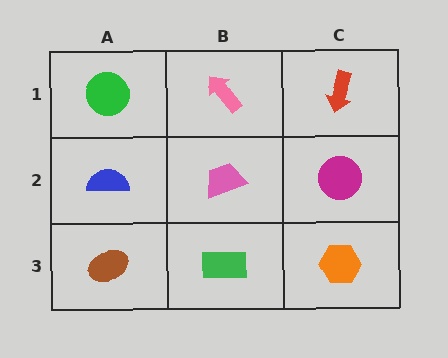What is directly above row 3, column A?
A blue semicircle.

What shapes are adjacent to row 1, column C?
A magenta circle (row 2, column C), a pink arrow (row 1, column B).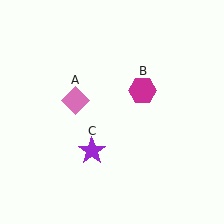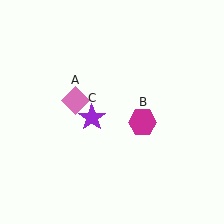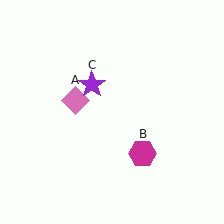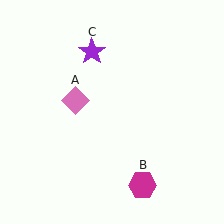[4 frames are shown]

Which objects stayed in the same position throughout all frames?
Pink diamond (object A) remained stationary.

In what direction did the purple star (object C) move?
The purple star (object C) moved up.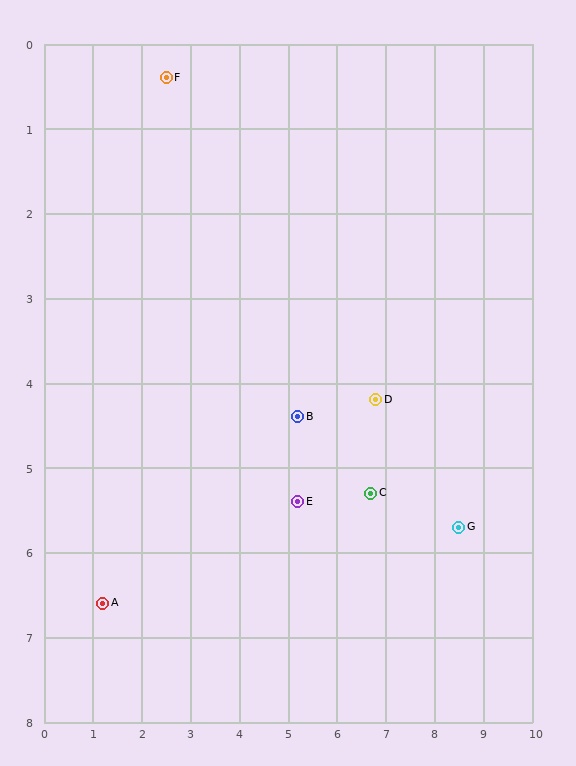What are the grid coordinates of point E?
Point E is at approximately (5.2, 5.4).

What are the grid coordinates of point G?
Point G is at approximately (8.5, 5.7).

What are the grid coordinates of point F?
Point F is at approximately (2.5, 0.4).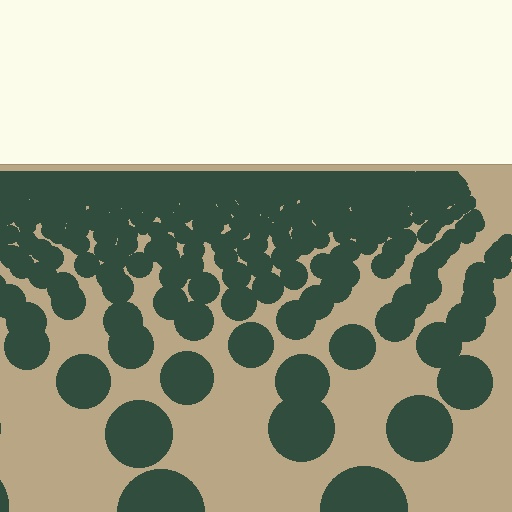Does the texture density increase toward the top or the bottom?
Density increases toward the top.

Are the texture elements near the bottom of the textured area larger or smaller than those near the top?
Larger. Near the bottom, elements are closer to the viewer and appear at a bigger on-screen size.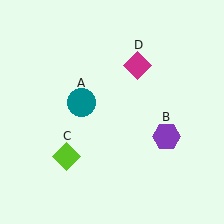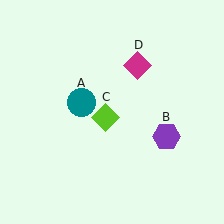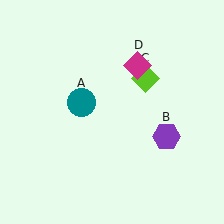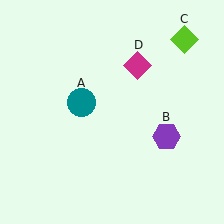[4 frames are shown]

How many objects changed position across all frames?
1 object changed position: lime diamond (object C).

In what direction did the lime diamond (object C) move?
The lime diamond (object C) moved up and to the right.